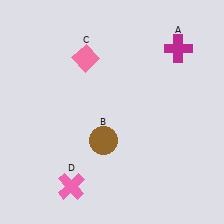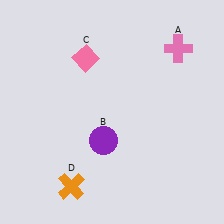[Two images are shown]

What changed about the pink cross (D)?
In Image 1, D is pink. In Image 2, it changed to orange.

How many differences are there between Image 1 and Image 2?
There are 3 differences between the two images.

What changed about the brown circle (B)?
In Image 1, B is brown. In Image 2, it changed to purple.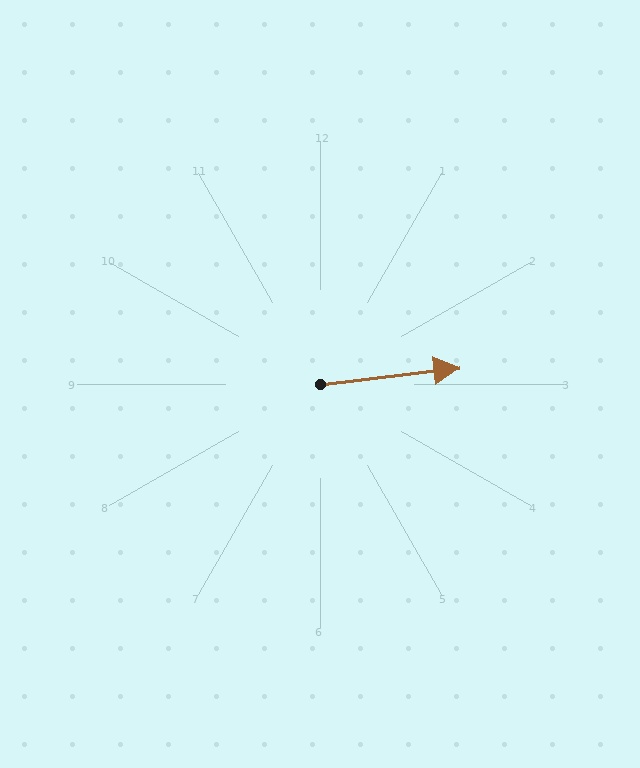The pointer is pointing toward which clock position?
Roughly 3 o'clock.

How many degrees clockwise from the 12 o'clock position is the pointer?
Approximately 83 degrees.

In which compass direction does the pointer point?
East.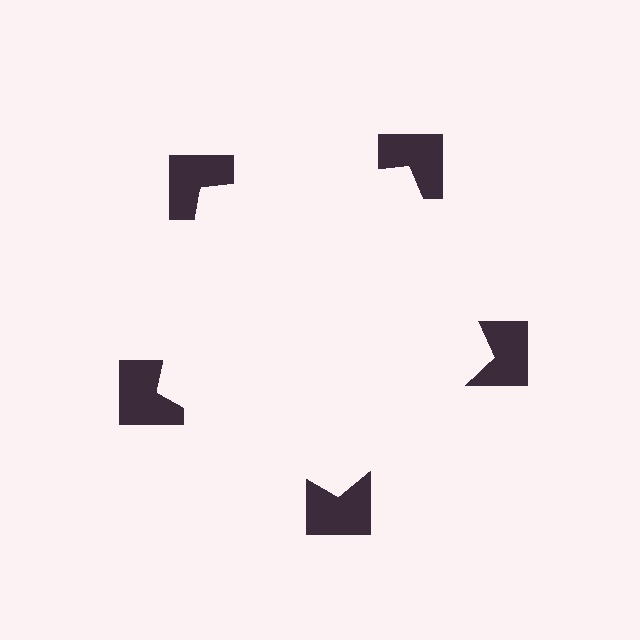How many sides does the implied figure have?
5 sides.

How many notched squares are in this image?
There are 5 — one at each vertex of the illusory pentagon.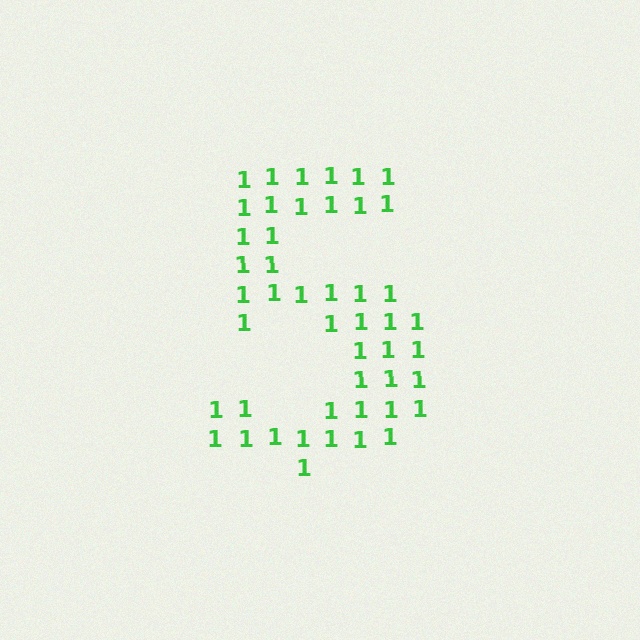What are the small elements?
The small elements are digit 1's.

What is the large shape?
The large shape is the digit 5.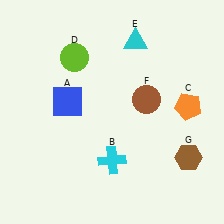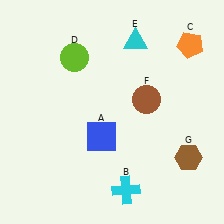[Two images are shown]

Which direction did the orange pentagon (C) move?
The orange pentagon (C) moved up.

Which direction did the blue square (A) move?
The blue square (A) moved down.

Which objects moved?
The objects that moved are: the blue square (A), the cyan cross (B), the orange pentagon (C).